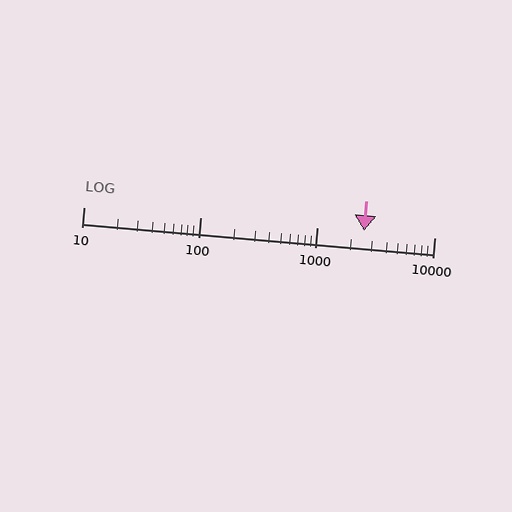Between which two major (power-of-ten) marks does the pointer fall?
The pointer is between 1000 and 10000.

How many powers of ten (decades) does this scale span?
The scale spans 3 decades, from 10 to 10000.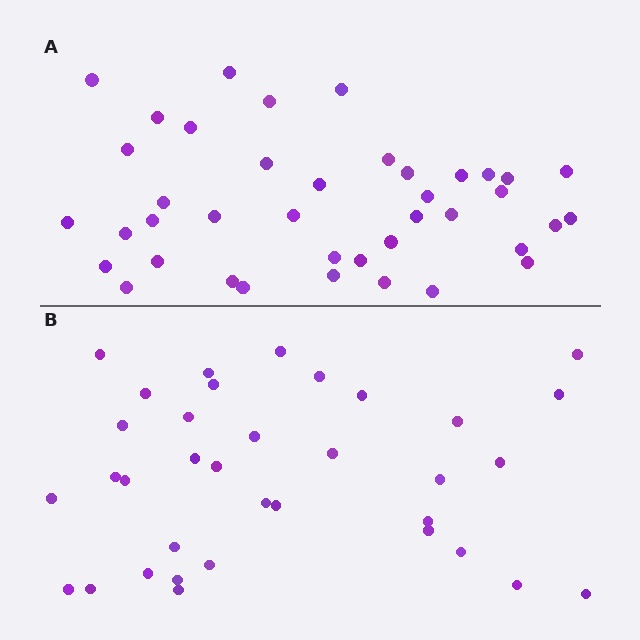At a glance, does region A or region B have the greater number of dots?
Region A (the top region) has more dots.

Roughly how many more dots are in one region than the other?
Region A has about 5 more dots than region B.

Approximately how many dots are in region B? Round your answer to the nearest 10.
About 40 dots. (The exact count is 35, which rounds to 40.)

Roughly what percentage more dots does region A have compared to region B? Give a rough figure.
About 15% more.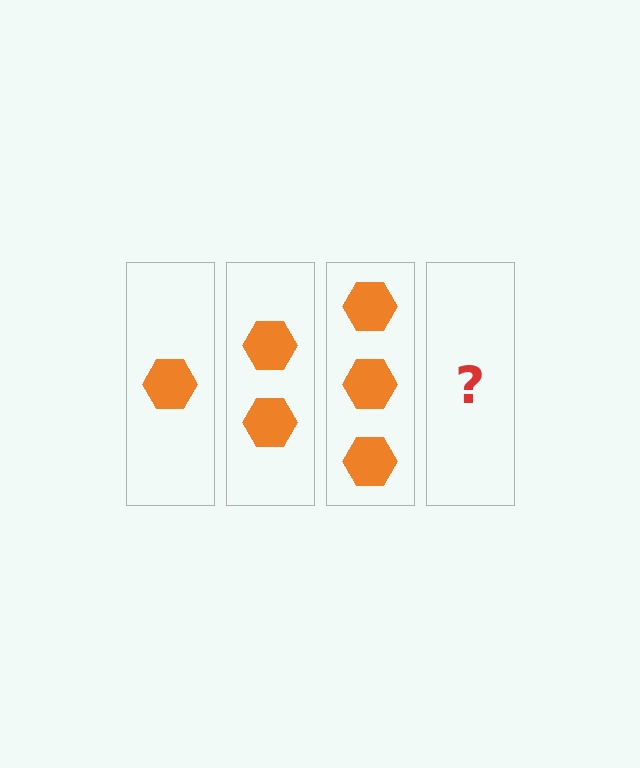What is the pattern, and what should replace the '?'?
The pattern is that each step adds one more hexagon. The '?' should be 4 hexagons.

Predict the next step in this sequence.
The next step is 4 hexagons.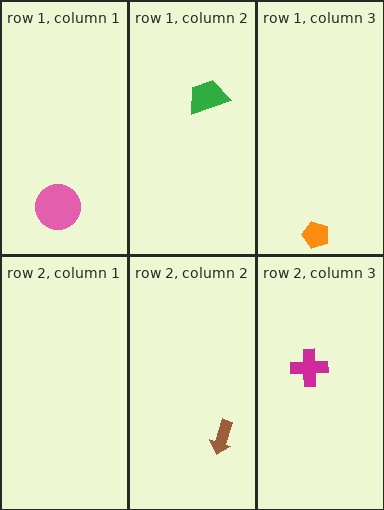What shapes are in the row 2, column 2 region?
The brown arrow.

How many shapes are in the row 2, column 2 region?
1.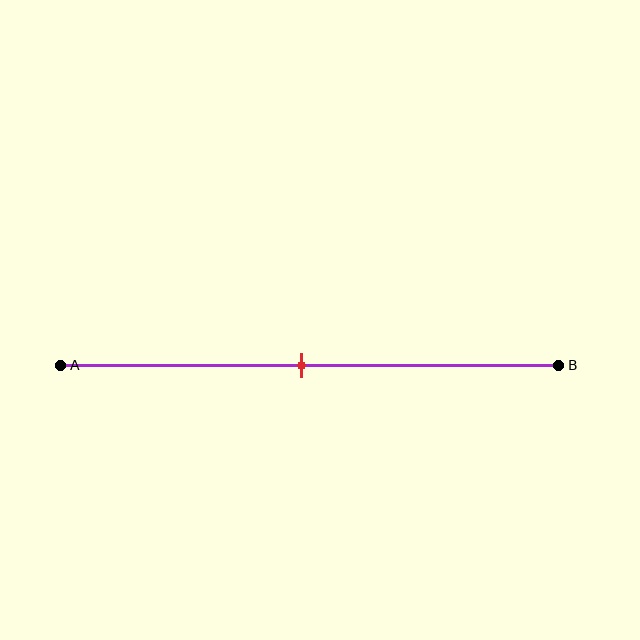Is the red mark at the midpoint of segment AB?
Yes, the mark is approximately at the midpoint.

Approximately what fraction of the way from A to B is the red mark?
The red mark is approximately 50% of the way from A to B.